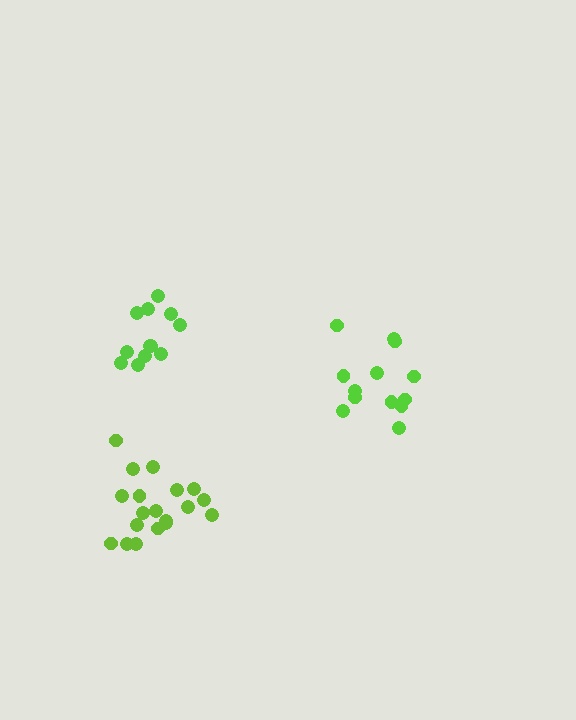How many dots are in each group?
Group 1: 19 dots, Group 2: 13 dots, Group 3: 13 dots (45 total).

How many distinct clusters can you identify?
There are 3 distinct clusters.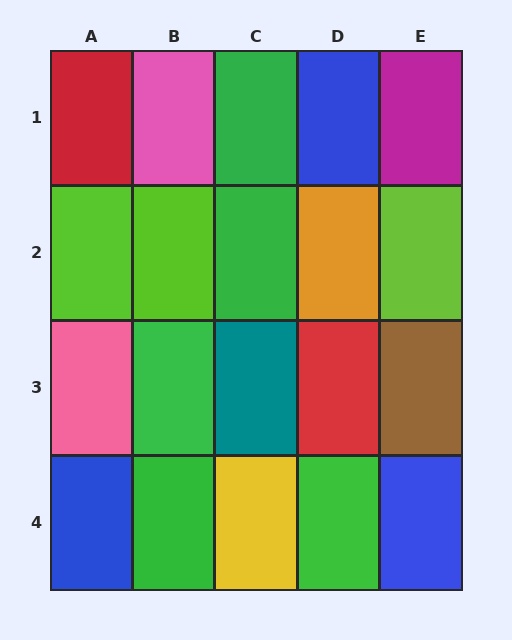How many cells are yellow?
1 cell is yellow.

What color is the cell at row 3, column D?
Red.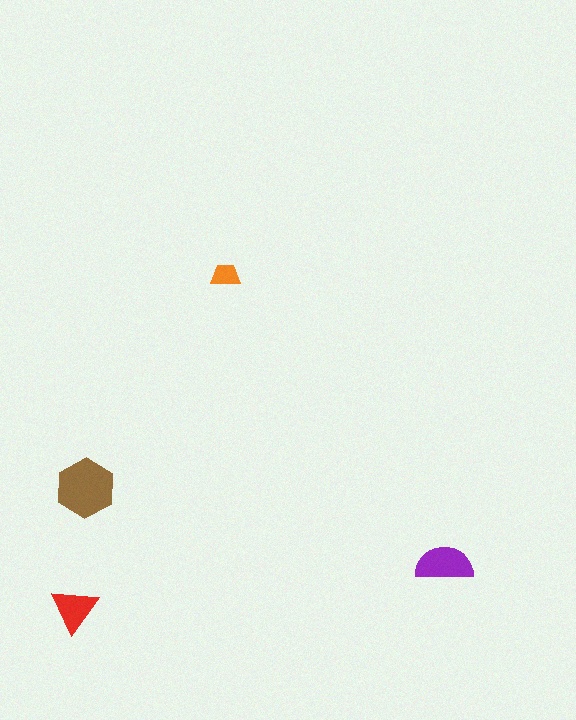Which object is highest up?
The orange trapezoid is topmost.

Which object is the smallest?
The orange trapezoid.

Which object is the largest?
The brown hexagon.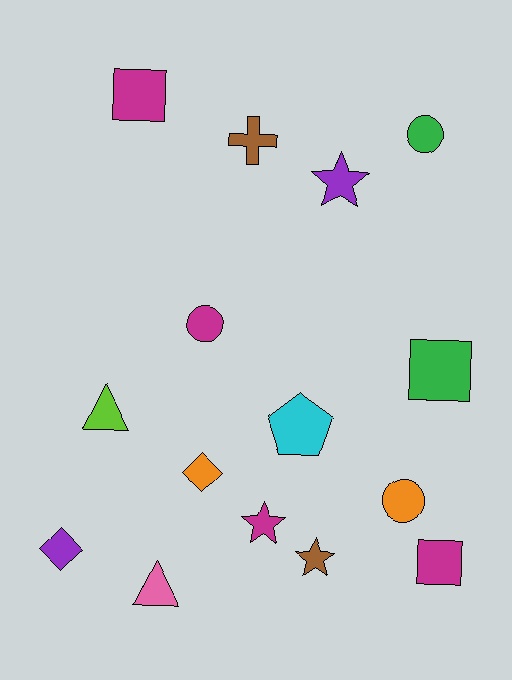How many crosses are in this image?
There is 1 cross.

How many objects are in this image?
There are 15 objects.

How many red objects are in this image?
There are no red objects.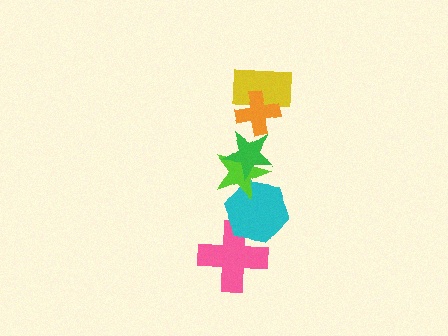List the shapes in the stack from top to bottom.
From top to bottom: the orange cross, the yellow rectangle, the green star, the lime star, the cyan hexagon, the pink cross.